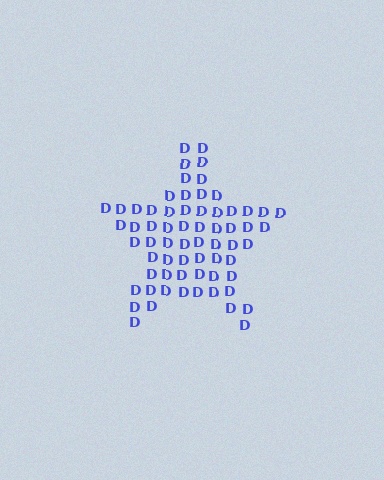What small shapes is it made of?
It is made of small letter D's.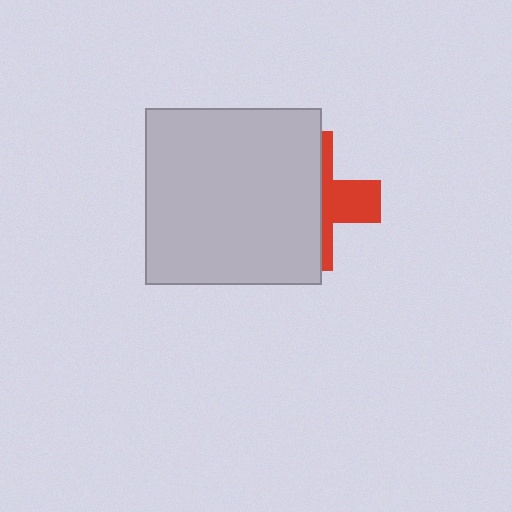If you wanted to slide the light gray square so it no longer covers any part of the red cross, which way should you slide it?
Slide it left — that is the most direct way to separate the two shapes.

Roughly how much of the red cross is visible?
A small part of it is visible (roughly 37%).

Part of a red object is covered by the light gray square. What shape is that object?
It is a cross.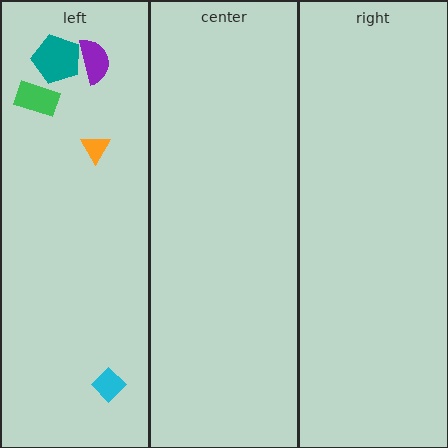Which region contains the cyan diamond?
The left region.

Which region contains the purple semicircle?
The left region.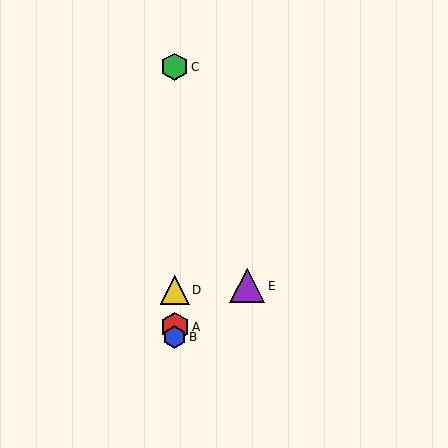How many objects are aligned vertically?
4 objects (A, B, C, D) are aligned vertically.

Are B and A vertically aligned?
Yes, both are at x≈175.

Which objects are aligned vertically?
Objects A, B, C, D are aligned vertically.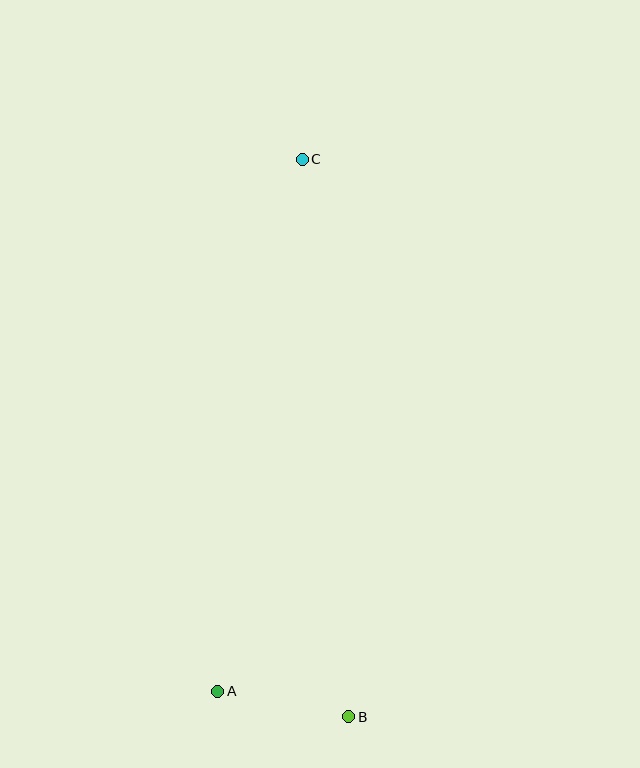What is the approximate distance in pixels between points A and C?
The distance between A and C is approximately 539 pixels.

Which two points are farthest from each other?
Points B and C are farthest from each other.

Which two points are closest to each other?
Points A and B are closest to each other.